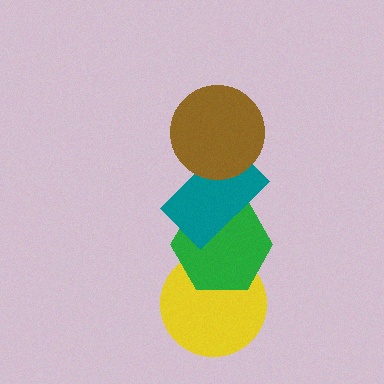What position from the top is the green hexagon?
The green hexagon is 3rd from the top.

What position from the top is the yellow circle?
The yellow circle is 4th from the top.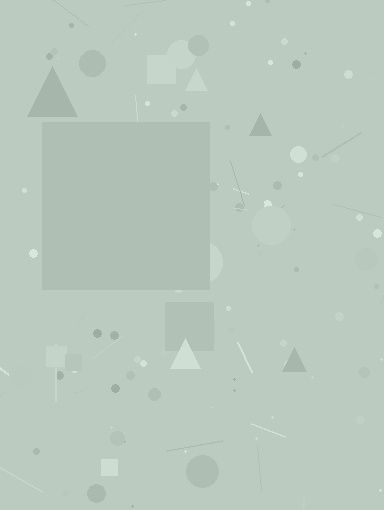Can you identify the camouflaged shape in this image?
The camouflaged shape is a square.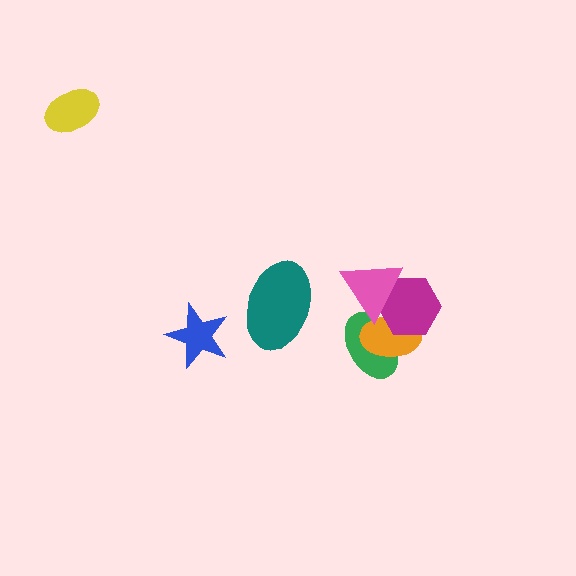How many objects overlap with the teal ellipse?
0 objects overlap with the teal ellipse.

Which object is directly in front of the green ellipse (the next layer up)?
The orange ellipse is directly in front of the green ellipse.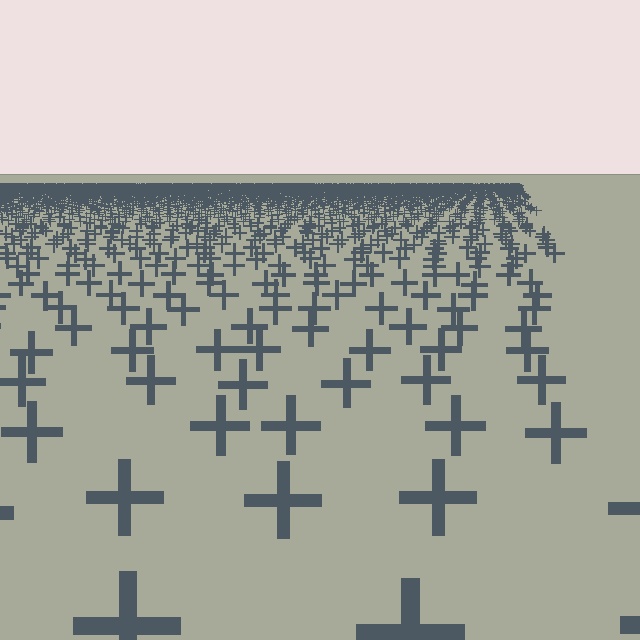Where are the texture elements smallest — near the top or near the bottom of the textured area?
Near the top.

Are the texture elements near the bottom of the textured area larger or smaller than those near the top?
Larger. Near the bottom, elements are closer to the viewer and appear at a bigger on-screen size.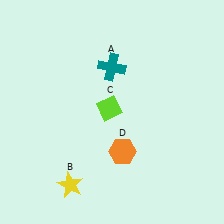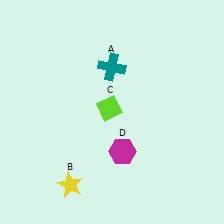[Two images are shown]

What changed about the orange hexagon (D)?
In Image 1, D is orange. In Image 2, it changed to magenta.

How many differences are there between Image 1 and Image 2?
There is 1 difference between the two images.